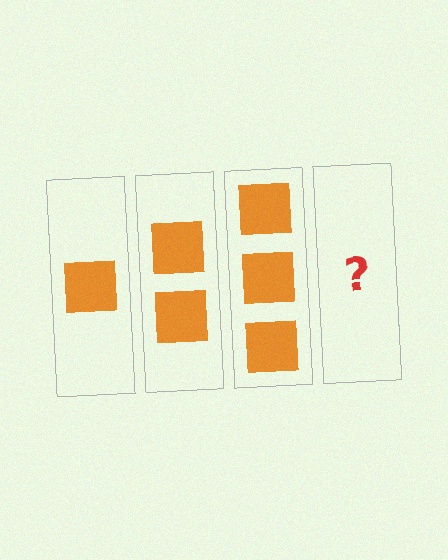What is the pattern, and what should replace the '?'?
The pattern is that each step adds one more square. The '?' should be 4 squares.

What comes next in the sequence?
The next element should be 4 squares.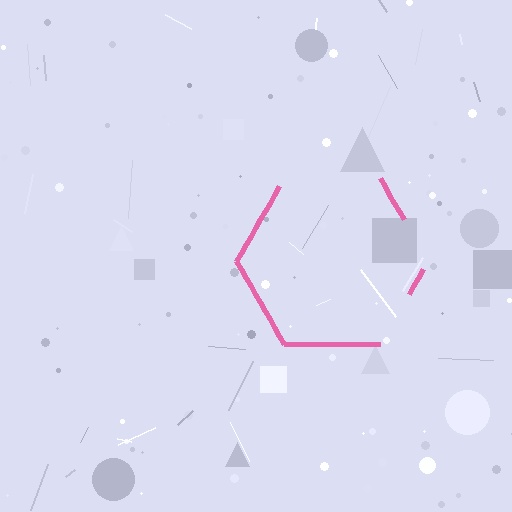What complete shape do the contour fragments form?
The contour fragments form a hexagon.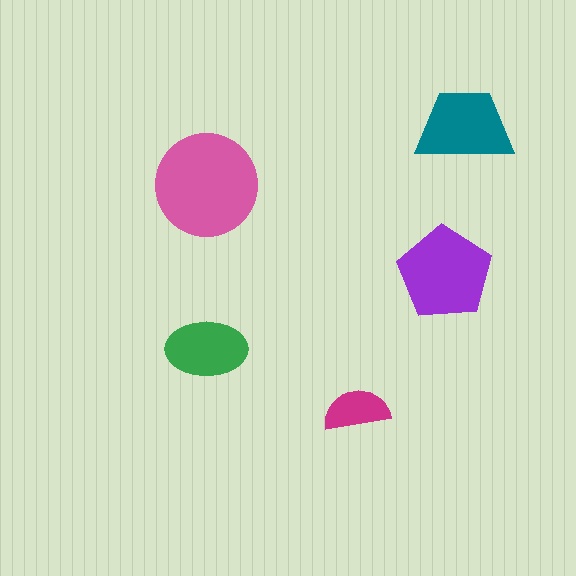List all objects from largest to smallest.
The pink circle, the purple pentagon, the teal trapezoid, the green ellipse, the magenta semicircle.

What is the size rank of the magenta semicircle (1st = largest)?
5th.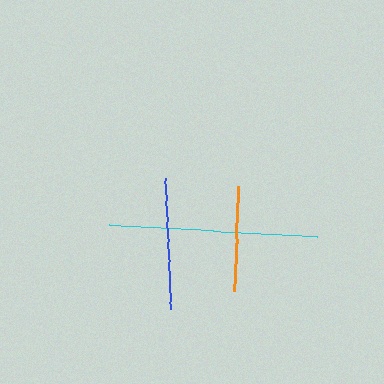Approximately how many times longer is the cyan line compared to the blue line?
The cyan line is approximately 1.6 times the length of the blue line.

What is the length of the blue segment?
The blue segment is approximately 132 pixels long.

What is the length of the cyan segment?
The cyan segment is approximately 208 pixels long.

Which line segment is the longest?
The cyan line is the longest at approximately 208 pixels.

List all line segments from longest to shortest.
From longest to shortest: cyan, blue, orange.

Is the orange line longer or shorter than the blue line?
The blue line is longer than the orange line.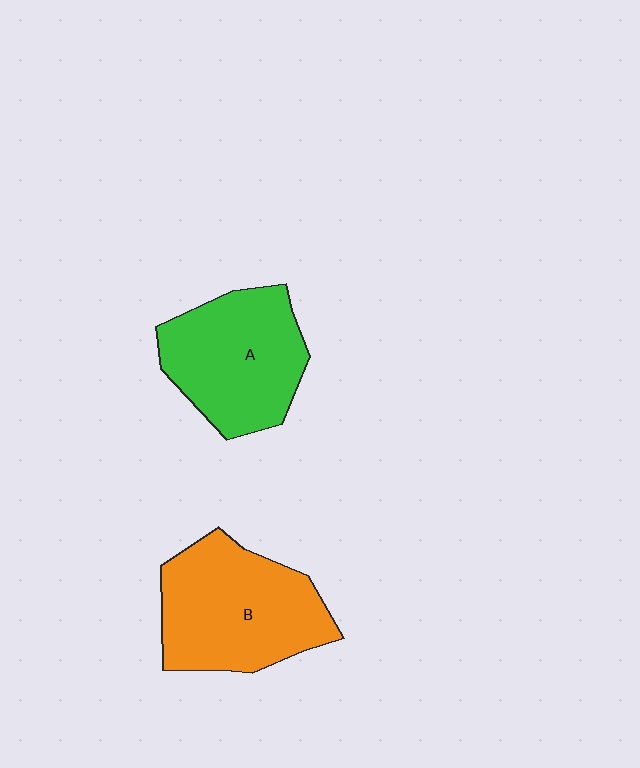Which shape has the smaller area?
Shape A (green).